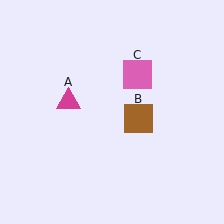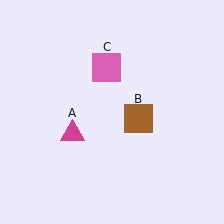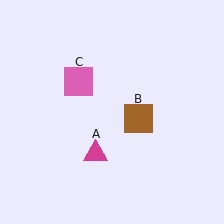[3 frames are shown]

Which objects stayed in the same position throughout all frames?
Brown square (object B) remained stationary.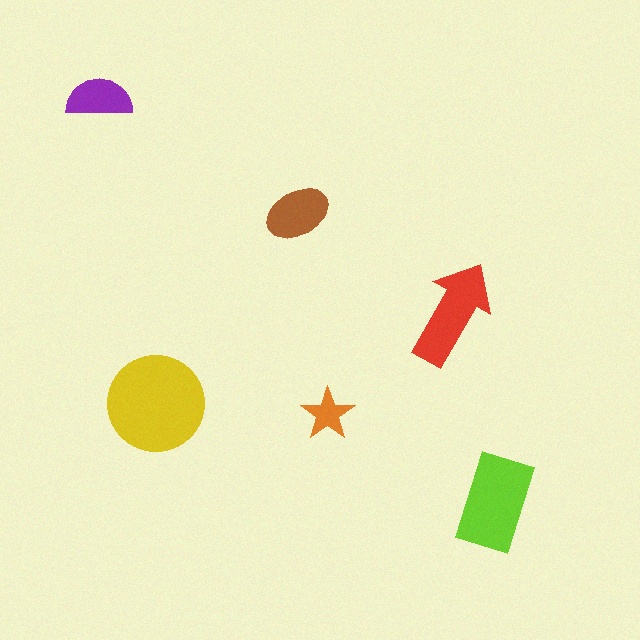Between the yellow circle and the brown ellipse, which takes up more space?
The yellow circle.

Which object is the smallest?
The orange star.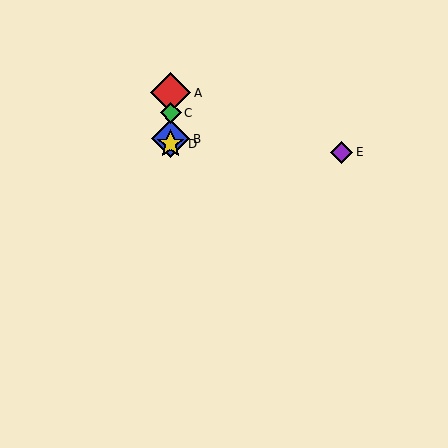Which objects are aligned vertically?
Objects A, B, C, D are aligned vertically.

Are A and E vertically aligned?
No, A is at x≈171 and E is at x≈342.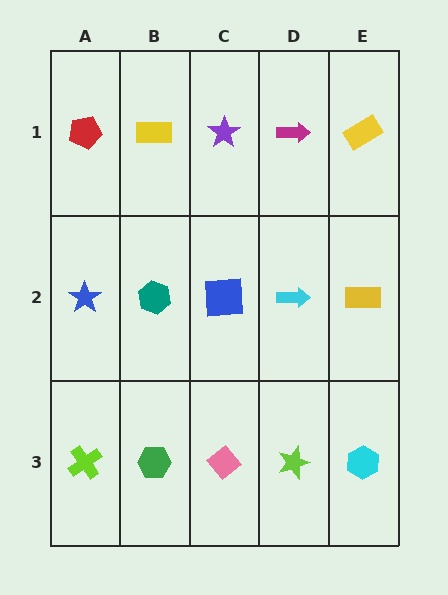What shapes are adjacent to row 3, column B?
A teal hexagon (row 2, column B), a lime cross (row 3, column A), a pink diamond (row 3, column C).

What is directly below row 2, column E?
A cyan hexagon.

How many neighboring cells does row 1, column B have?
3.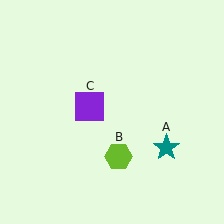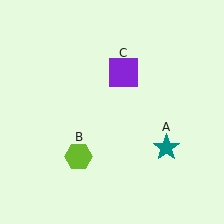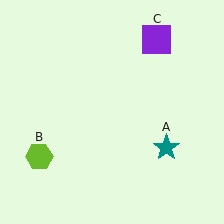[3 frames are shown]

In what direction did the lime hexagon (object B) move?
The lime hexagon (object B) moved left.